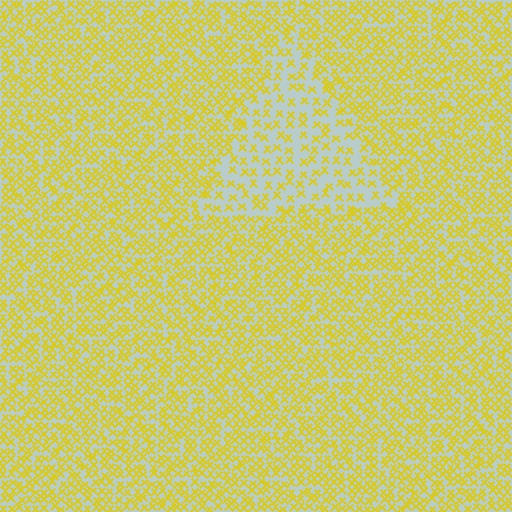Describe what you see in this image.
The image contains small yellow elements arranged at two different densities. A triangle-shaped region is visible where the elements are less densely packed than the surrounding area.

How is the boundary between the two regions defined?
The boundary is defined by a change in element density (approximately 2.1x ratio). All elements are the same color, size, and shape.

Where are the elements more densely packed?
The elements are more densely packed outside the triangle boundary.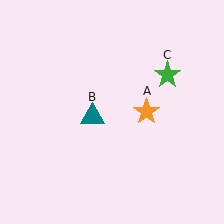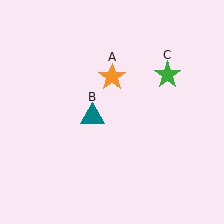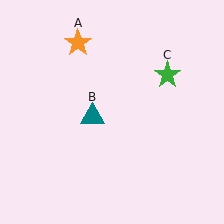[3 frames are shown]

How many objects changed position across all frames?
1 object changed position: orange star (object A).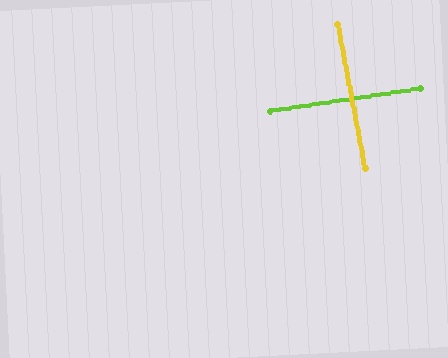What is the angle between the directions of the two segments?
Approximately 88 degrees.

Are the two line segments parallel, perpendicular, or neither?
Perpendicular — they meet at approximately 88°.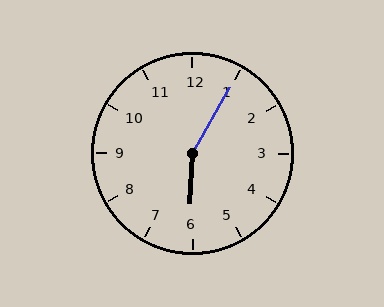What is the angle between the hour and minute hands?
Approximately 152 degrees.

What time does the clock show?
6:05.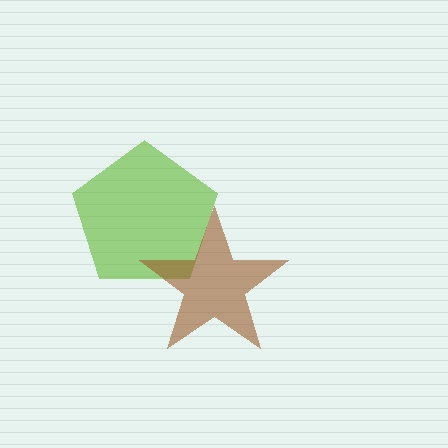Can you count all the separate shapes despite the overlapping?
Yes, there are 2 separate shapes.